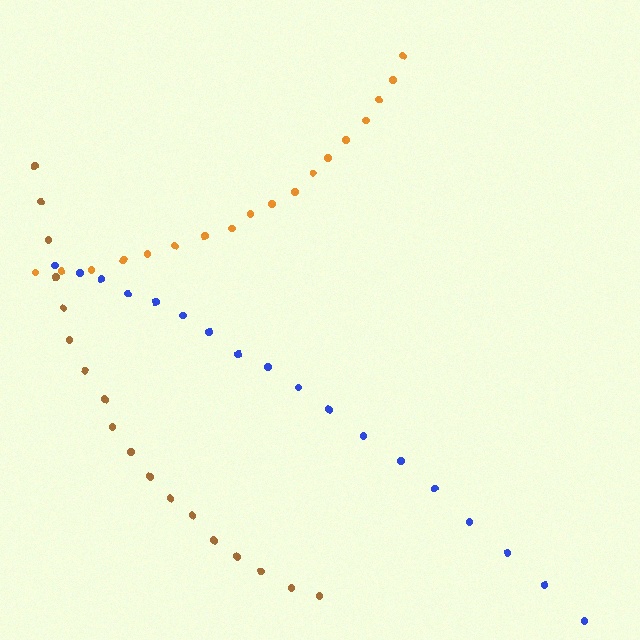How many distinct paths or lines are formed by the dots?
There are 3 distinct paths.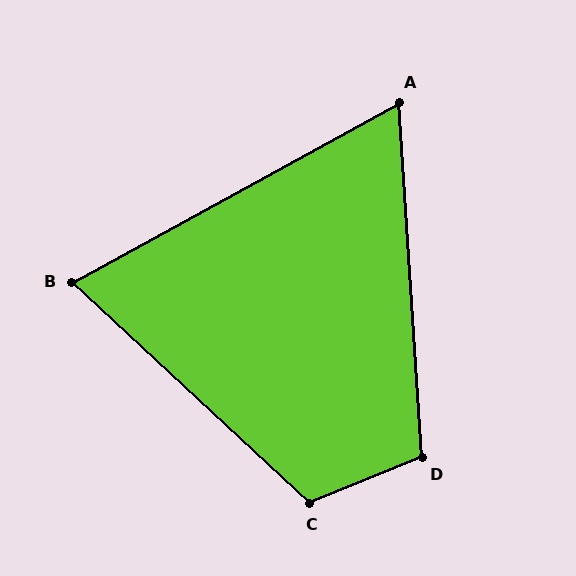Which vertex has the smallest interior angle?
A, at approximately 65 degrees.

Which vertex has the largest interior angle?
C, at approximately 115 degrees.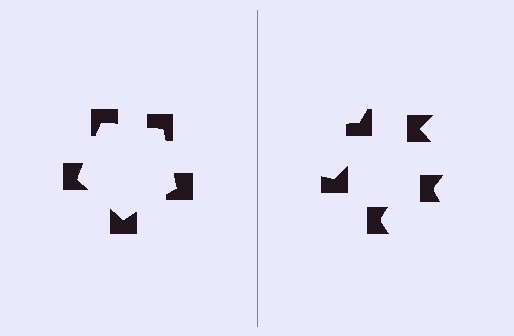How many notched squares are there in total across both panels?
10 — 5 on each side.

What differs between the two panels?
The notched squares are positioned identically on both sides; only the wedge orientations differ. On the left they align to a pentagon; on the right they are misaligned.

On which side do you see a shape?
An illusory pentagon appears on the left side. On the right side the wedge cuts are rotated, so no coherent shape forms.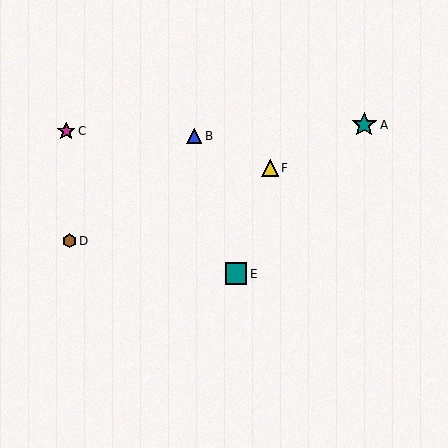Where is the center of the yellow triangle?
The center of the yellow triangle is at (270, 168).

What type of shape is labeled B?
Shape B is a blue triangle.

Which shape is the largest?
The teal star (labeled A) is the largest.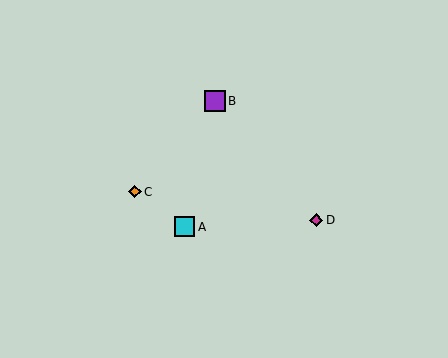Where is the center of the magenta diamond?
The center of the magenta diamond is at (316, 220).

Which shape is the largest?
The purple square (labeled B) is the largest.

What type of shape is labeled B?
Shape B is a purple square.